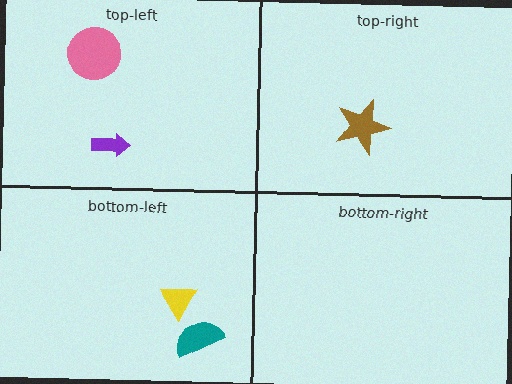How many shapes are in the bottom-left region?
2.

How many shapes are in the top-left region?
2.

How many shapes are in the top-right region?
1.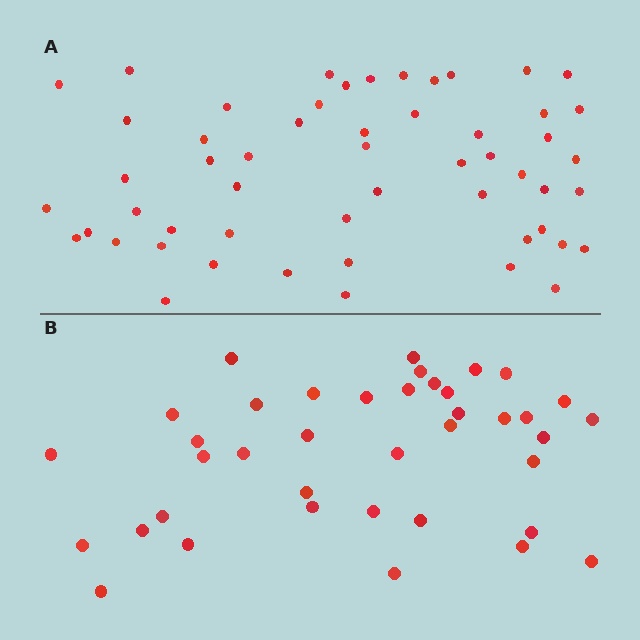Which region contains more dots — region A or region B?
Region A (the top region) has more dots.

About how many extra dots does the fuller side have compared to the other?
Region A has approximately 15 more dots than region B.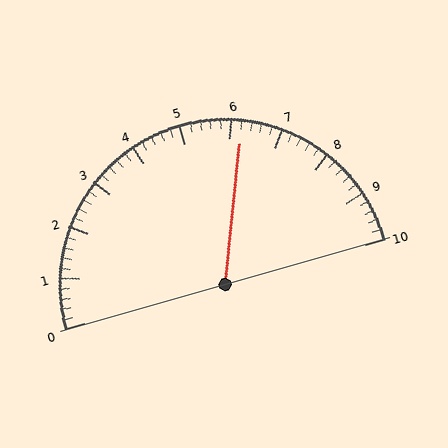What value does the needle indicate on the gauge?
The needle indicates approximately 6.2.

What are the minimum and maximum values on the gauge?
The gauge ranges from 0 to 10.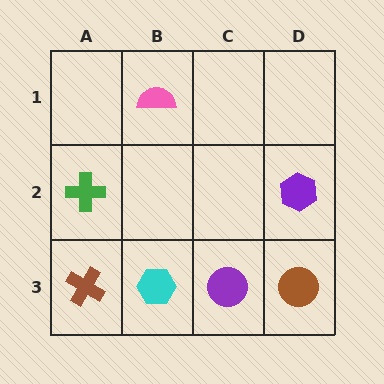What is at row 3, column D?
A brown circle.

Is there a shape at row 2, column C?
No, that cell is empty.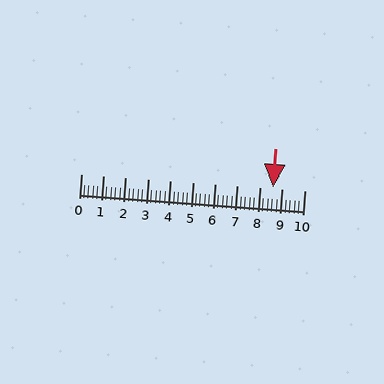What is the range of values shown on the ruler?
The ruler shows values from 0 to 10.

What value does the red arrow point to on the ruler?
The red arrow points to approximately 8.6.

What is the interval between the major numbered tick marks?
The major tick marks are spaced 1 units apart.